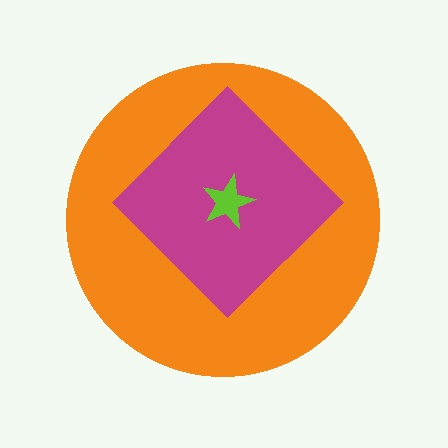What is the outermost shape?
The orange circle.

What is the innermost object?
The lime star.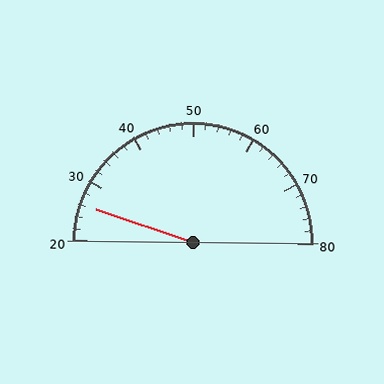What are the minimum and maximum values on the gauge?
The gauge ranges from 20 to 80.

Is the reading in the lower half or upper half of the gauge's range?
The reading is in the lower half of the range (20 to 80).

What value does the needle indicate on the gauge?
The needle indicates approximately 26.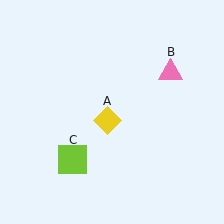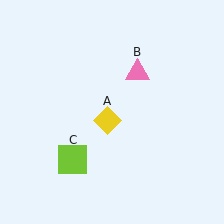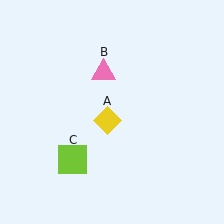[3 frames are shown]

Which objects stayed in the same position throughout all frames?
Yellow diamond (object A) and lime square (object C) remained stationary.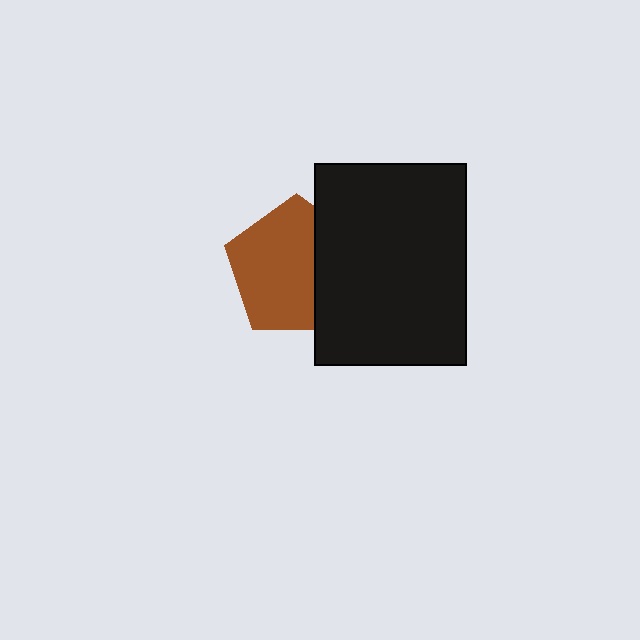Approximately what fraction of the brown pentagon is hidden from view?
Roughly 34% of the brown pentagon is hidden behind the black rectangle.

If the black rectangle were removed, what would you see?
You would see the complete brown pentagon.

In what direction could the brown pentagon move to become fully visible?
The brown pentagon could move left. That would shift it out from behind the black rectangle entirely.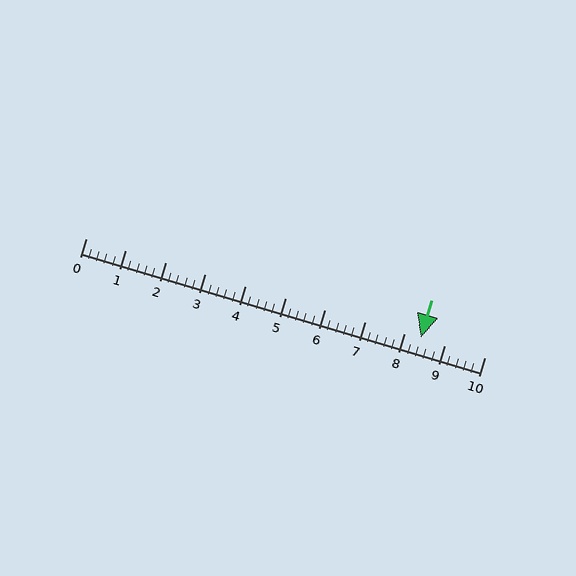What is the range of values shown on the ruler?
The ruler shows values from 0 to 10.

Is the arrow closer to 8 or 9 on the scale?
The arrow is closer to 8.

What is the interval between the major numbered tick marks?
The major tick marks are spaced 1 units apart.